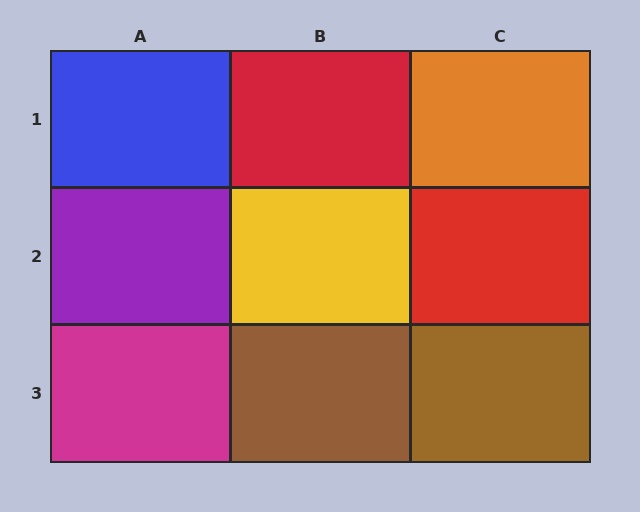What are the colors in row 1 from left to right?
Blue, red, orange.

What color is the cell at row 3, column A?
Magenta.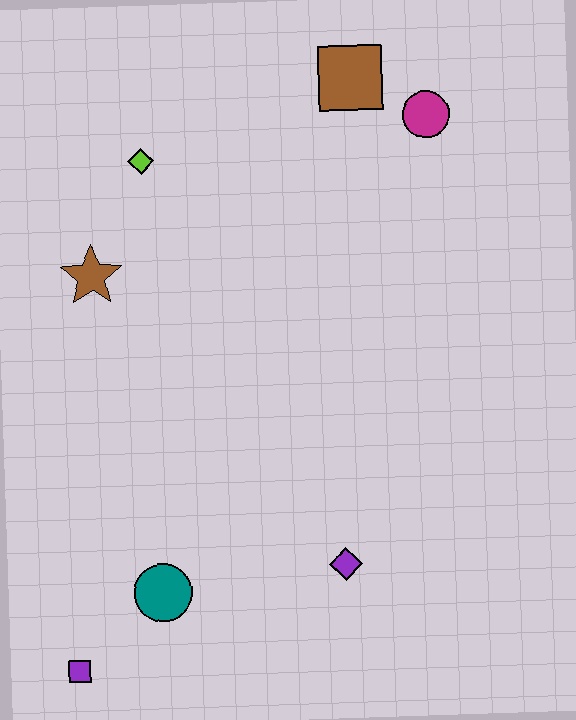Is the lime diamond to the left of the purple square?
No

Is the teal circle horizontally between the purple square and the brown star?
No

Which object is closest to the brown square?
The magenta circle is closest to the brown square.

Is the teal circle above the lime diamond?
No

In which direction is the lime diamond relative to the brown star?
The lime diamond is above the brown star.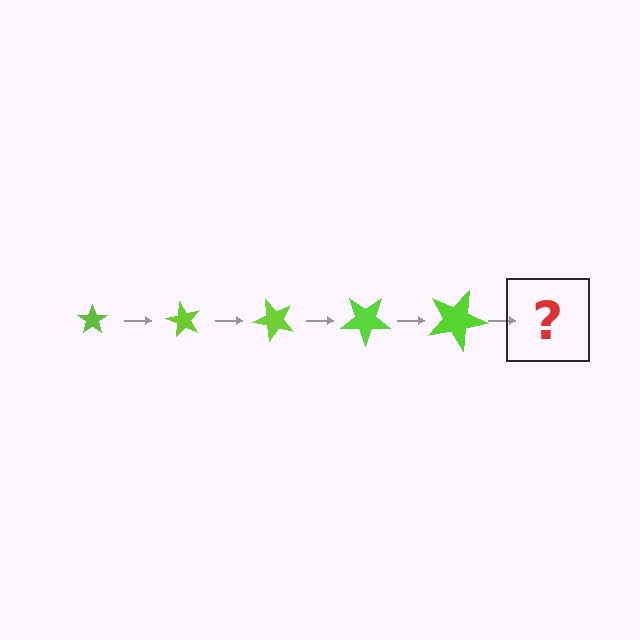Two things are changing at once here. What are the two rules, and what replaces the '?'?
The two rules are that the star grows larger each step and it rotates 60 degrees each step. The '?' should be a star, larger than the previous one and rotated 300 degrees from the start.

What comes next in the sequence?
The next element should be a star, larger than the previous one and rotated 300 degrees from the start.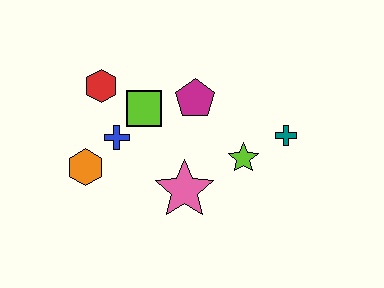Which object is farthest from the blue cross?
The teal cross is farthest from the blue cross.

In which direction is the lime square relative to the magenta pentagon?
The lime square is to the left of the magenta pentagon.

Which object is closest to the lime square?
The blue cross is closest to the lime square.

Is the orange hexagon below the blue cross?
Yes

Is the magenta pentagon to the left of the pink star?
No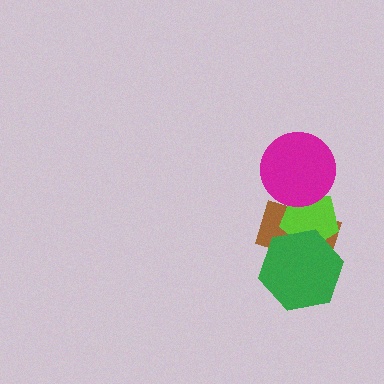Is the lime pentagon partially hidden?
Yes, it is partially covered by another shape.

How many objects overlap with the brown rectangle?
3 objects overlap with the brown rectangle.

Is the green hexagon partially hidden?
No, no other shape covers it.